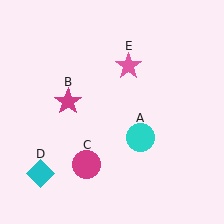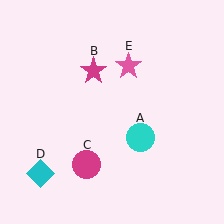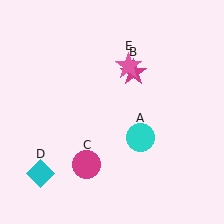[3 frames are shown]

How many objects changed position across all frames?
1 object changed position: magenta star (object B).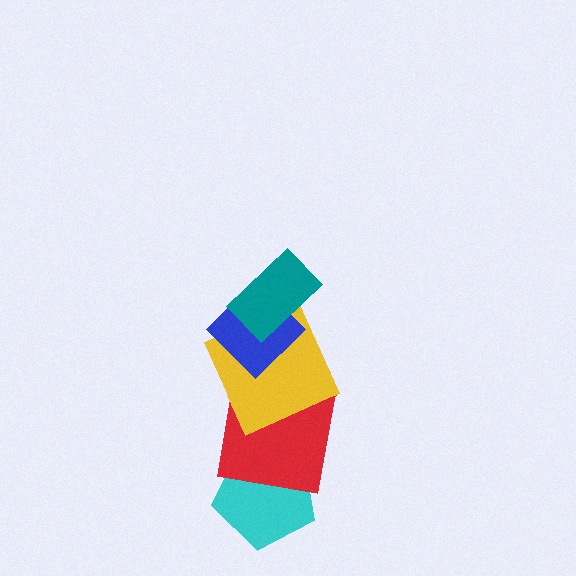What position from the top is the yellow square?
The yellow square is 3rd from the top.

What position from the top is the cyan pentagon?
The cyan pentagon is 5th from the top.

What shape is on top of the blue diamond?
The teal rectangle is on top of the blue diamond.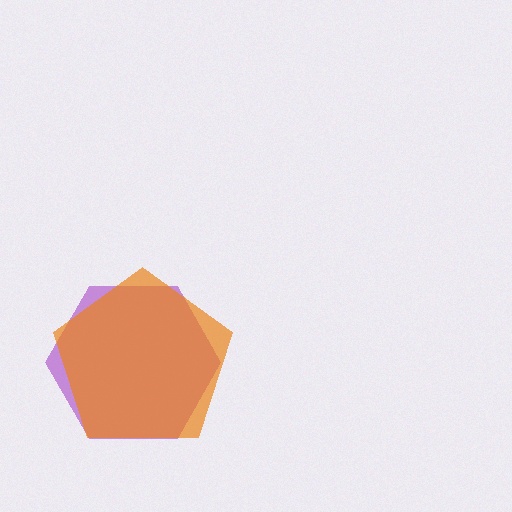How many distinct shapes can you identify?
There are 2 distinct shapes: a purple hexagon, an orange pentagon.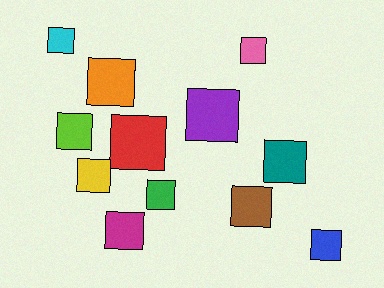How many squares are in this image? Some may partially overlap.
There are 12 squares.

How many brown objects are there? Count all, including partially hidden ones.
There is 1 brown object.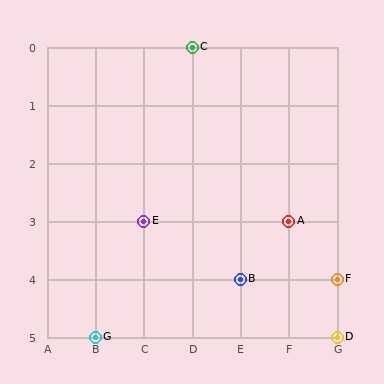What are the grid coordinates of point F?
Point F is at grid coordinates (G, 4).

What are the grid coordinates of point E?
Point E is at grid coordinates (C, 3).